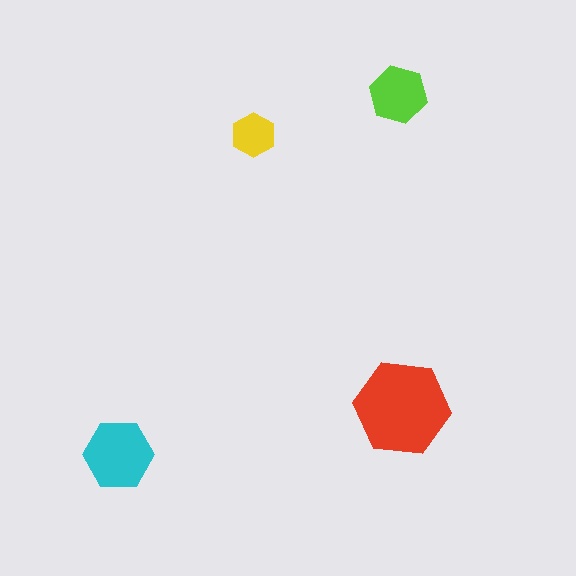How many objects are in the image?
There are 4 objects in the image.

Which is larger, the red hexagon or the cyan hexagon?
The red one.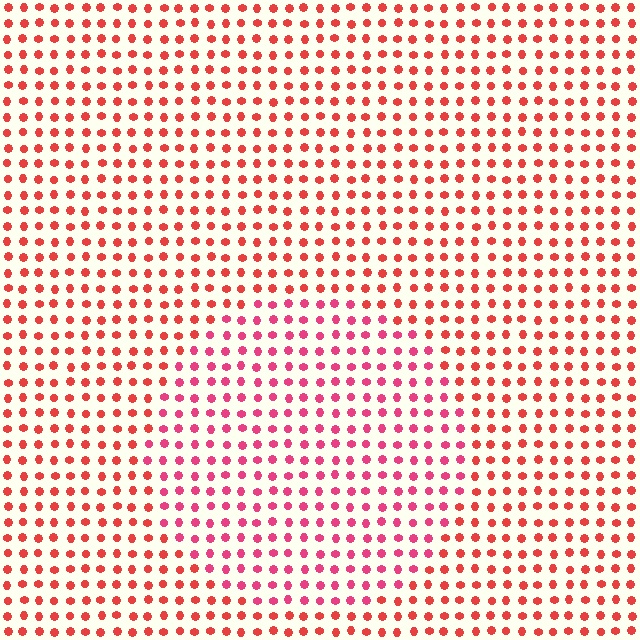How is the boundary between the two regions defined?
The boundary is defined purely by a slight shift in hue (about 24 degrees). Spacing, size, and orientation are identical on both sides.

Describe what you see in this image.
The image is filled with small red elements in a uniform arrangement. A circle-shaped region is visible where the elements are tinted to a slightly different hue, forming a subtle color boundary.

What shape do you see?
I see a circle.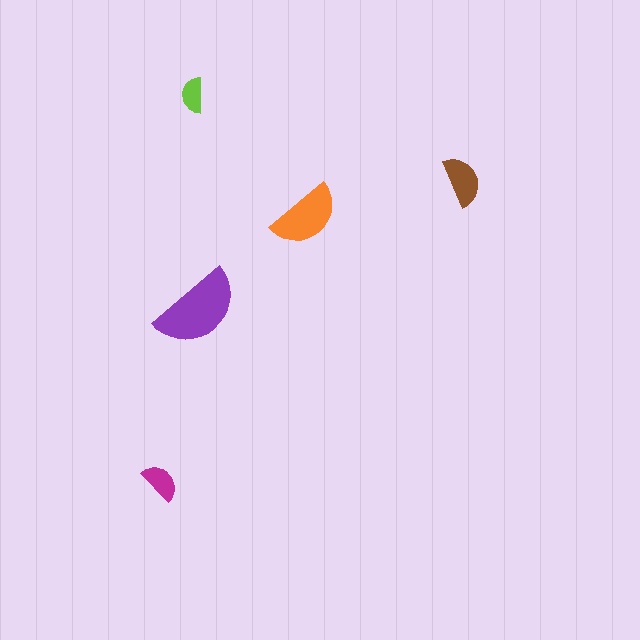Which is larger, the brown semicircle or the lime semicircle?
The brown one.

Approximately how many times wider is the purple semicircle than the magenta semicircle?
About 2 times wider.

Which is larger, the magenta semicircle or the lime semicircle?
The magenta one.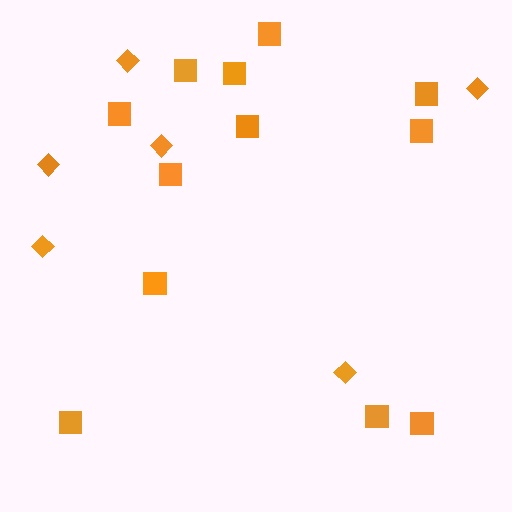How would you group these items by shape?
There are 2 groups: one group of diamonds (6) and one group of squares (12).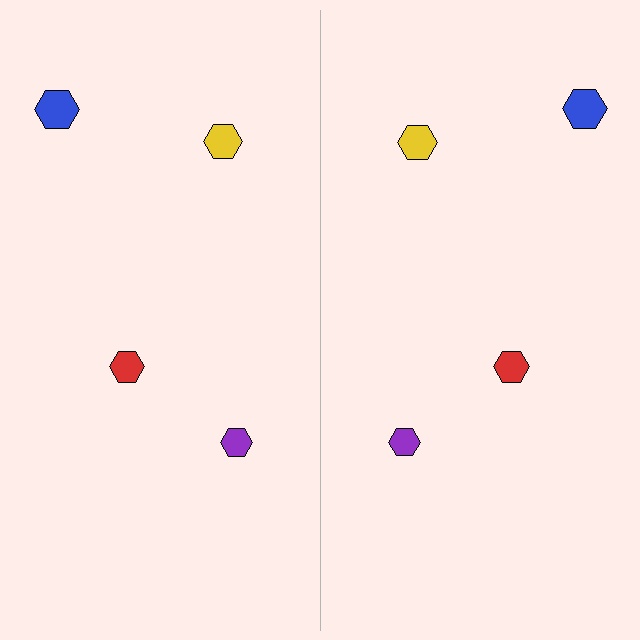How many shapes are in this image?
There are 8 shapes in this image.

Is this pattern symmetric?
Yes, this pattern has bilateral (reflection) symmetry.